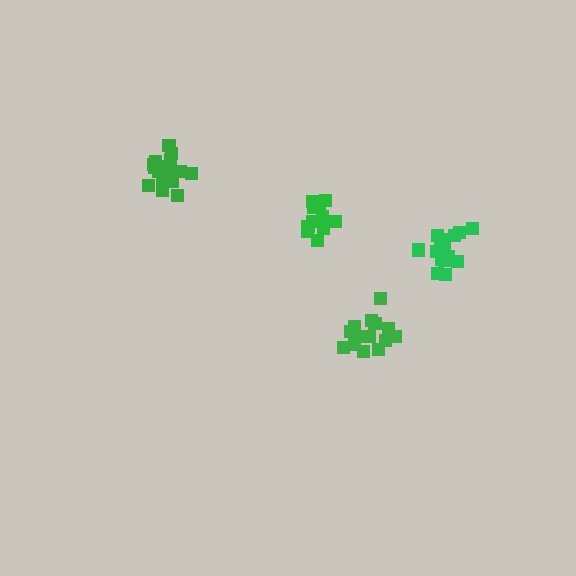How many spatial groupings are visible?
There are 4 spatial groupings.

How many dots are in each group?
Group 1: 15 dots, Group 2: 15 dots, Group 3: 17 dots, Group 4: 15 dots (62 total).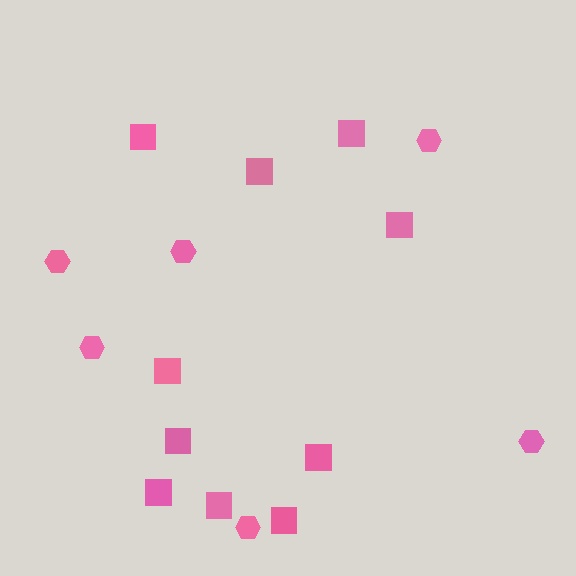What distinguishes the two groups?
There are 2 groups: one group of hexagons (6) and one group of squares (10).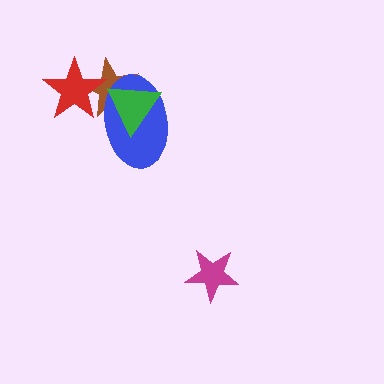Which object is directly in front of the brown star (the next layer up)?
The blue ellipse is directly in front of the brown star.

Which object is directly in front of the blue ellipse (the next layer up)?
The green triangle is directly in front of the blue ellipse.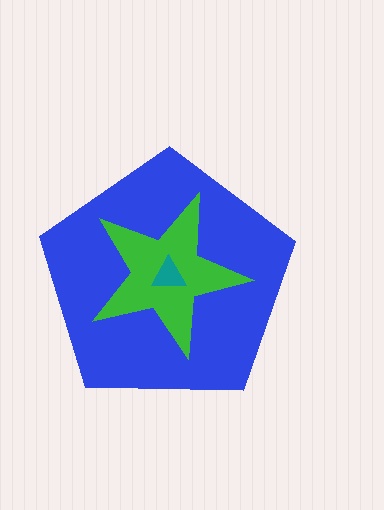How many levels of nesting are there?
3.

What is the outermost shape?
The blue pentagon.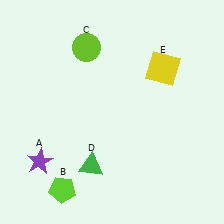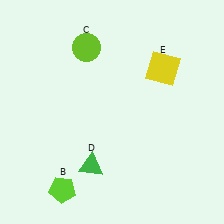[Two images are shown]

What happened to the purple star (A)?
The purple star (A) was removed in Image 2. It was in the bottom-left area of Image 1.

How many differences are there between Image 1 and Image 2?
There is 1 difference between the two images.